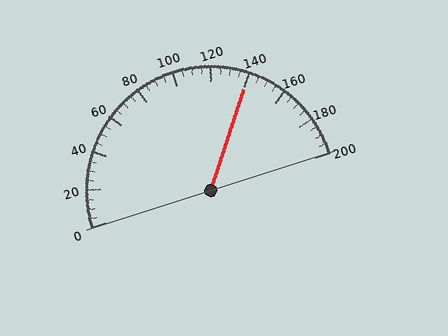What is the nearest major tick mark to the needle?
The nearest major tick mark is 140.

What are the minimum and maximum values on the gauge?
The gauge ranges from 0 to 200.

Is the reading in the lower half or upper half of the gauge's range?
The reading is in the upper half of the range (0 to 200).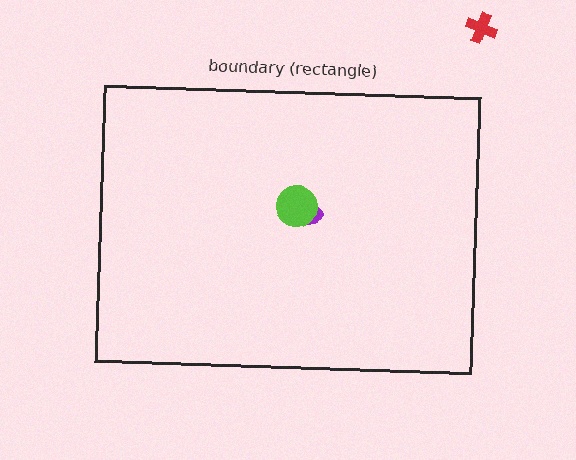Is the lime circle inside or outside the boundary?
Inside.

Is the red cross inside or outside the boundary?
Outside.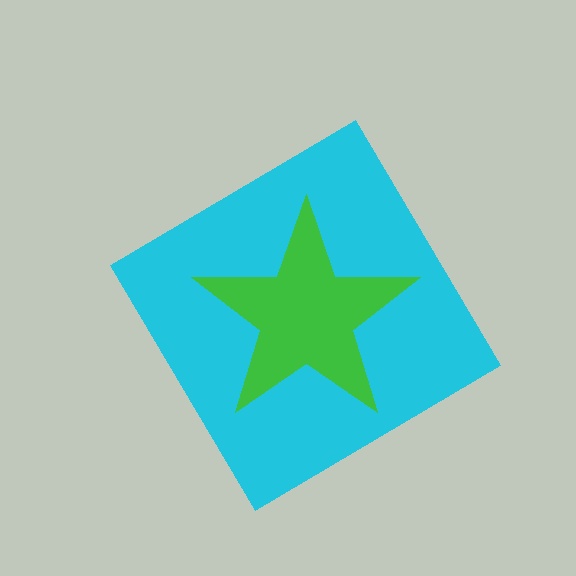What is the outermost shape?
The cyan diamond.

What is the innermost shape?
The green star.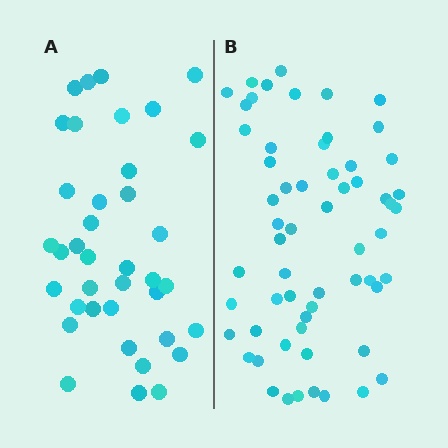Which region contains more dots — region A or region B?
Region B (the right region) has more dots.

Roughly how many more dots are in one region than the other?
Region B has approximately 20 more dots than region A.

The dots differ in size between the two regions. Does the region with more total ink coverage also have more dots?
No. Region A has more total ink coverage because its dots are larger, but region B actually contains more individual dots. Total area can be misleading — the number of items is what matters here.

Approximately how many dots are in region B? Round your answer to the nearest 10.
About 60 dots.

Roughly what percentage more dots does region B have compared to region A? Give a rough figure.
About 60% more.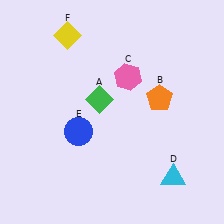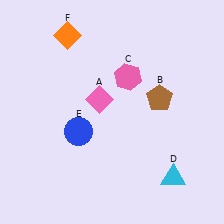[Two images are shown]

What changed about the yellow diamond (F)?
In Image 1, F is yellow. In Image 2, it changed to orange.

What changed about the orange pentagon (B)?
In Image 1, B is orange. In Image 2, it changed to brown.